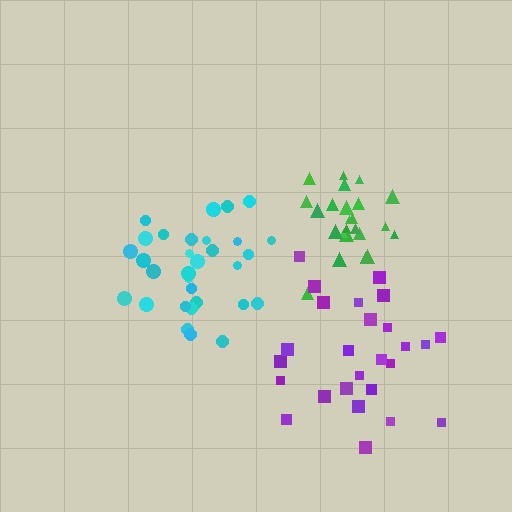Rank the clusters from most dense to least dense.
green, cyan, purple.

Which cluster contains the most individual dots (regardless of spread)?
Cyan (31).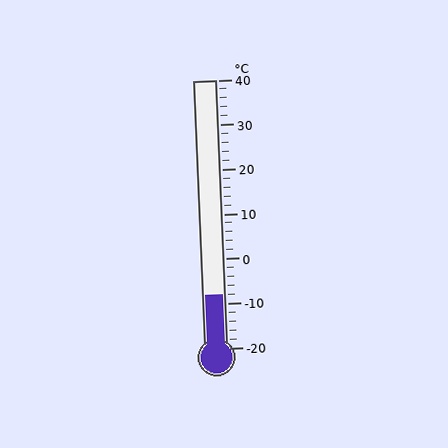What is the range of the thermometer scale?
The thermometer scale ranges from -20°C to 40°C.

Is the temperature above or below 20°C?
The temperature is below 20°C.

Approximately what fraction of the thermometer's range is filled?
The thermometer is filled to approximately 20% of its range.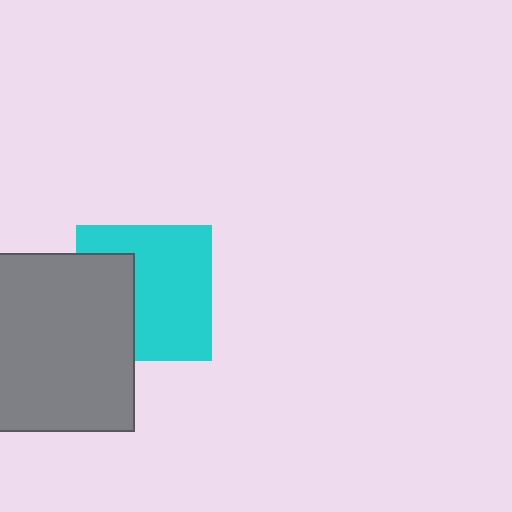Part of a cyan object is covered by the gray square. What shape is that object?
It is a square.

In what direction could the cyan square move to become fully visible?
The cyan square could move right. That would shift it out from behind the gray square entirely.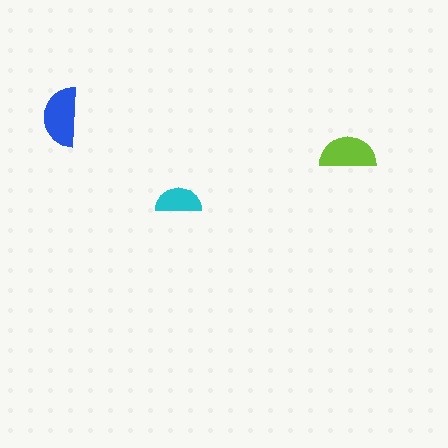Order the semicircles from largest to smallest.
the blue one, the lime one, the cyan one.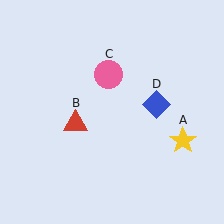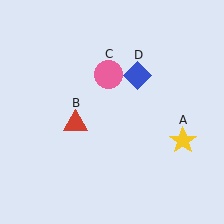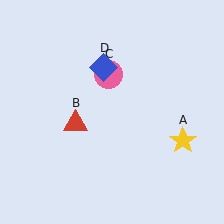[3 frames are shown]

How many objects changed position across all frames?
1 object changed position: blue diamond (object D).